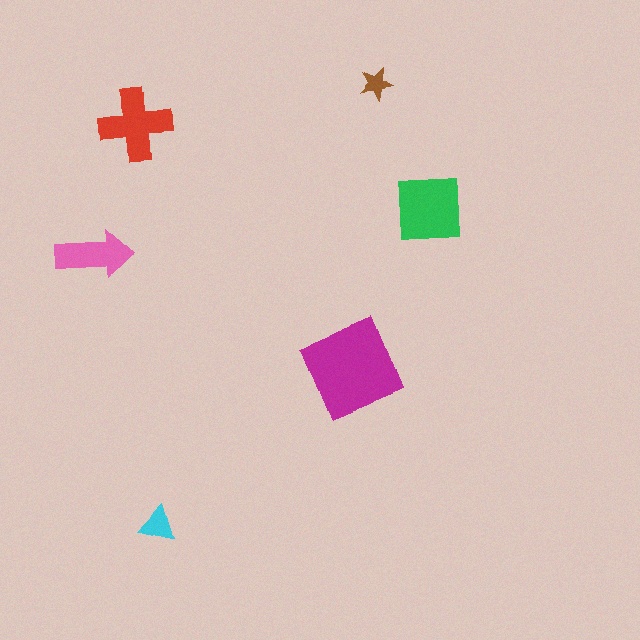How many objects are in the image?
There are 6 objects in the image.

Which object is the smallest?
The brown star.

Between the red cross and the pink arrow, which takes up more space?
The red cross.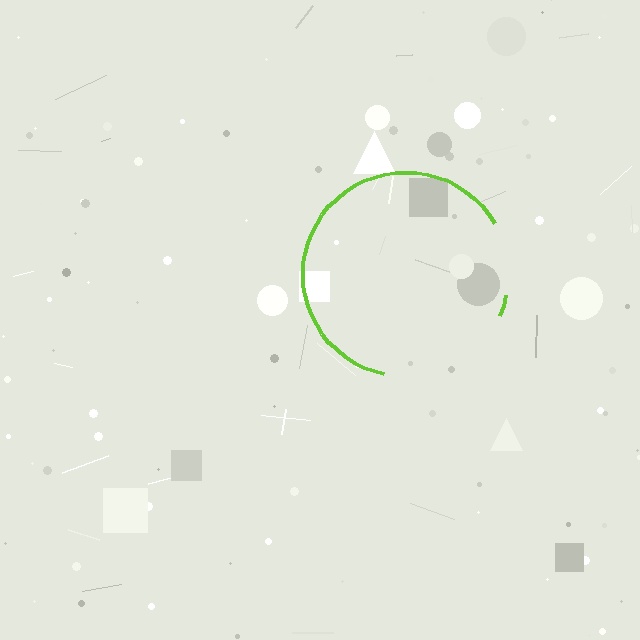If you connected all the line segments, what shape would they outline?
They would outline a circle.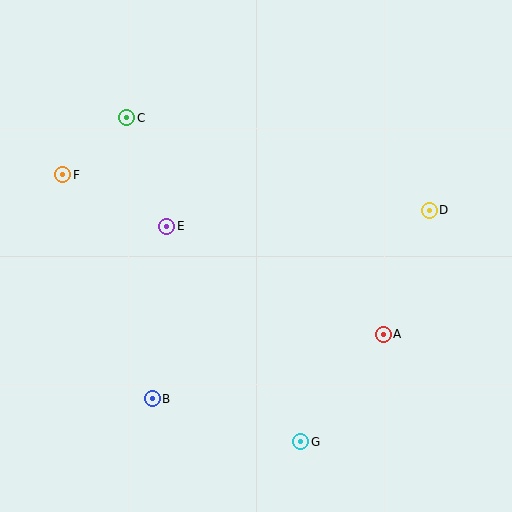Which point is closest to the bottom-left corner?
Point B is closest to the bottom-left corner.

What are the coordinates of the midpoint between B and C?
The midpoint between B and C is at (140, 258).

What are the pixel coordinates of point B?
Point B is at (152, 399).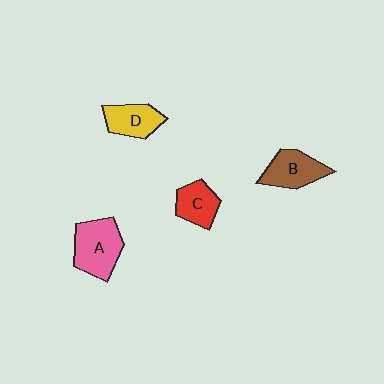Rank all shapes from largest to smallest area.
From largest to smallest: A (pink), B (brown), D (yellow), C (red).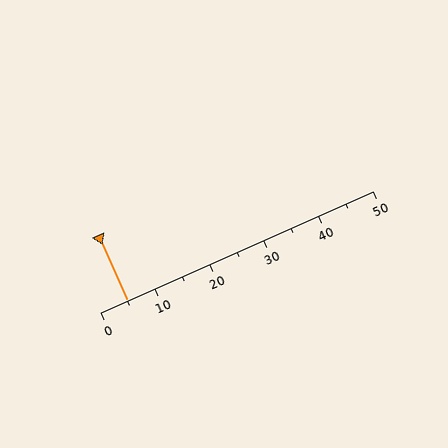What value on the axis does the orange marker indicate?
The marker indicates approximately 5.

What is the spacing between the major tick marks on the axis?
The major ticks are spaced 10 apart.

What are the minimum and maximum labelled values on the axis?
The axis runs from 0 to 50.